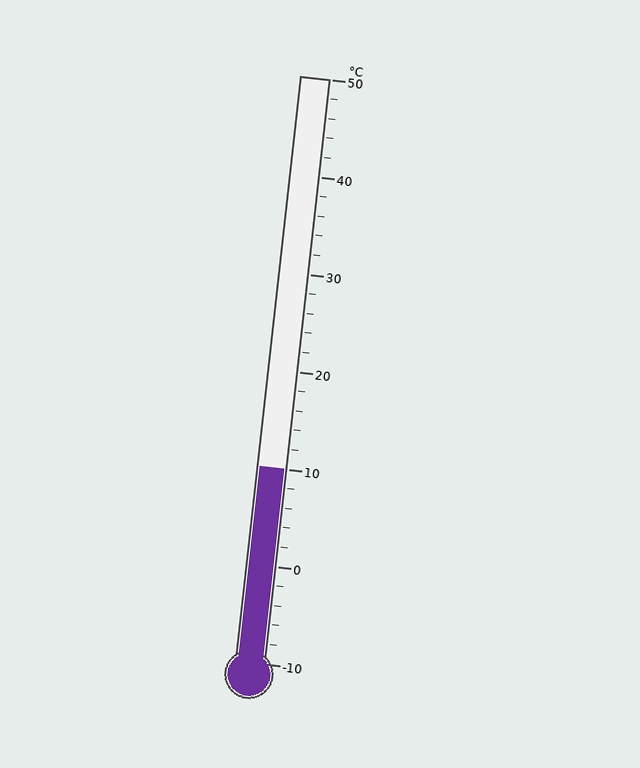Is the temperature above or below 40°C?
The temperature is below 40°C.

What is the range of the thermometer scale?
The thermometer scale ranges from -10°C to 50°C.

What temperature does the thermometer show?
The thermometer shows approximately 10°C.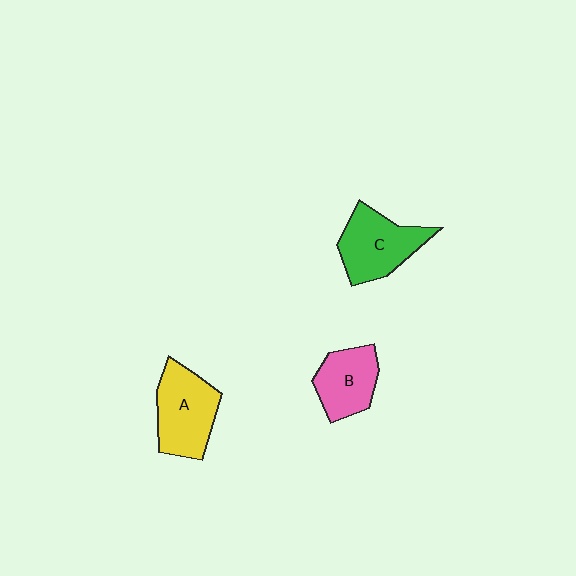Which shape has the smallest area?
Shape B (pink).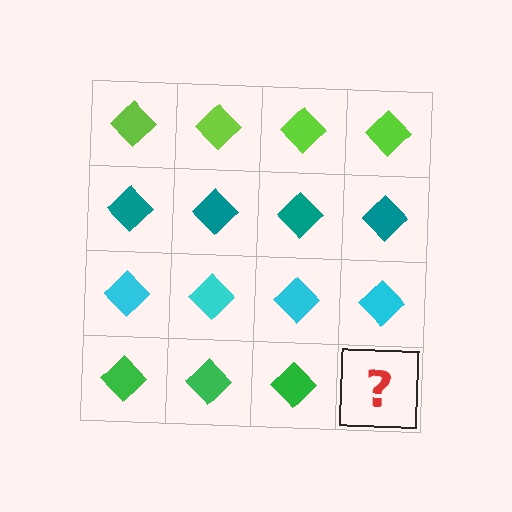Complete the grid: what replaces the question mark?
The question mark should be replaced with a green diamond.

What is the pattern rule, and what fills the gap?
The rule is that each row has a consistent color. The gap should be filled with a green diamond.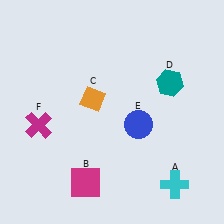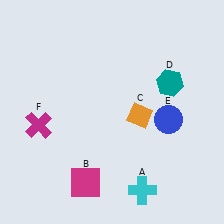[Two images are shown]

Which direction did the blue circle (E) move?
The blue circle (E) moved right.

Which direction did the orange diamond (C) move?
The orange diamond (C) moved right.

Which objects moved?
The objects that moved are: the cyan cross (A), the orange diamond (C), the blue circle (E).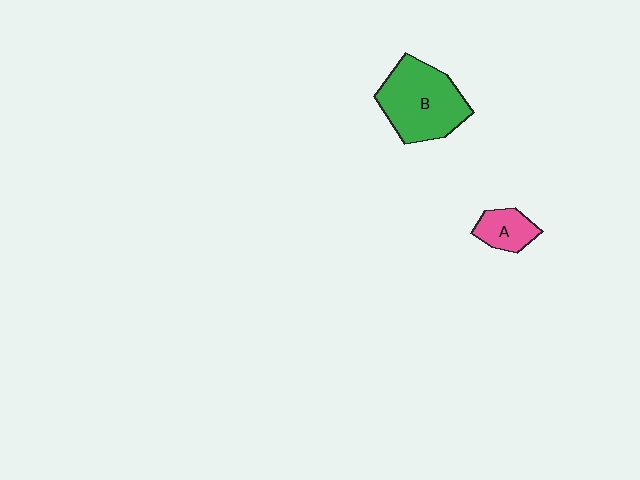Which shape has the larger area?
Shape B (green).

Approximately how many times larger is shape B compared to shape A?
Approximately 2.6 times.